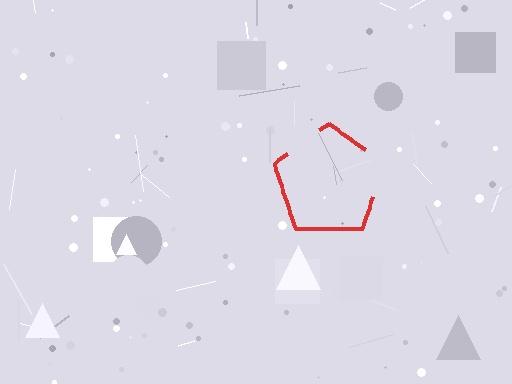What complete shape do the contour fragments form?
The contour fragments form a pentagon.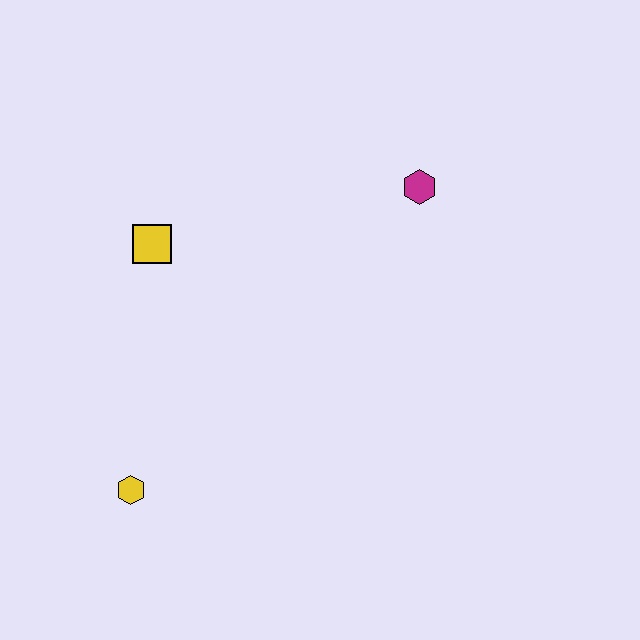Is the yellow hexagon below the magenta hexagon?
Yes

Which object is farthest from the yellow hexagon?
The magenta hexagon is farthest from the yellow hexagon.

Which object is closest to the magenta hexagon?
The yellow square is closest to the magenta hexagon.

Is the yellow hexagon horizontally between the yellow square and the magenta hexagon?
No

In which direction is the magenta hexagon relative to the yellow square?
The magenta hexagon is to the right of the yellow square.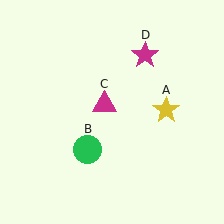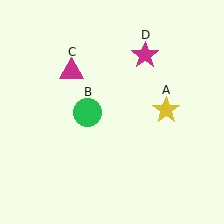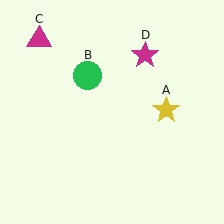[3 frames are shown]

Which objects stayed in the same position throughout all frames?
Yellow star (object A) and magenta star (object D) remained stationary.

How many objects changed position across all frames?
2 objects changed position: green circle (object B), magenta triangle (object C).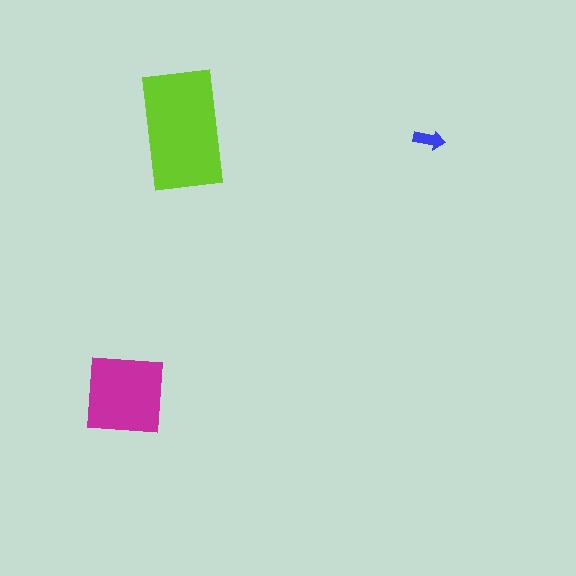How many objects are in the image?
There are 3 objects in the image.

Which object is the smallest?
The blue arrow.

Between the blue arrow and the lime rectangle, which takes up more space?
The lime rectangle.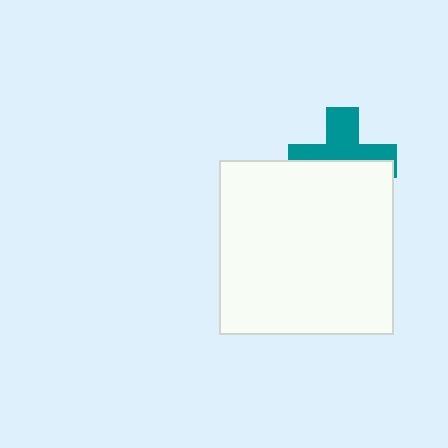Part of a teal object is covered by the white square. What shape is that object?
It is a cross.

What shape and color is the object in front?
The object in front is a white square.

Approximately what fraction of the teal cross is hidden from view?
Roughly 51% of the teal cross is hidden behind the white square.